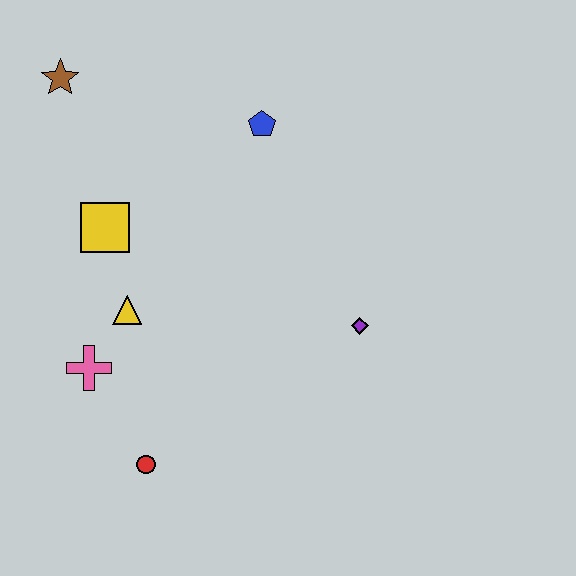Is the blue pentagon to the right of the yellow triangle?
Yes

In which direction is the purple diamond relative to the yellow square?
The purple diamond is to the right of the yellow square.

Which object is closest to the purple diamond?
The blue pentagon is closest to the purple diamond.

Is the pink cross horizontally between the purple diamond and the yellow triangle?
No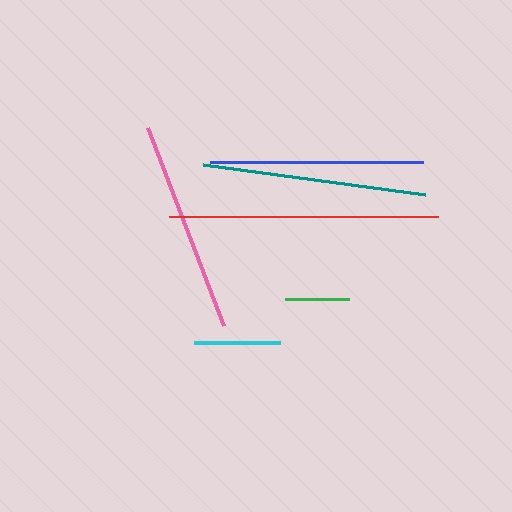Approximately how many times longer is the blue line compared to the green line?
The blue line is approximately 3.3 times the length of the green line.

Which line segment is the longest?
The red line is the longest at approximately 269 pixels.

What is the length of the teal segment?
The teal segment is approximately 223 pixels long.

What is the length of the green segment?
The green segment is approximately 64 pixels long.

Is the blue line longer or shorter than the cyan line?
The blue line is longer than the cyan line.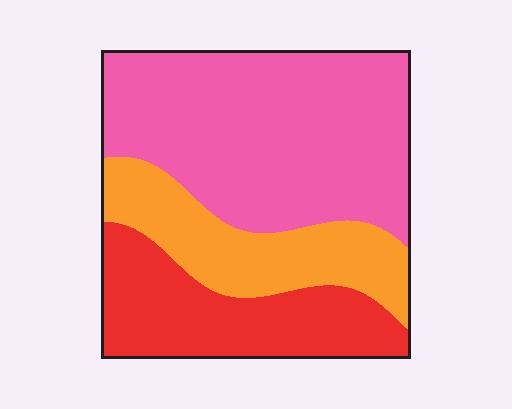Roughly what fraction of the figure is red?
Red covers 26% of the figure.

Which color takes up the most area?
Pink, at roughly 50%.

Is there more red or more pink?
Pink.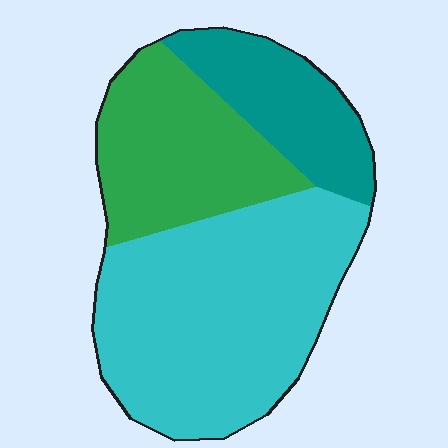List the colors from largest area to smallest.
From largest to smallest: cyan, green, teal.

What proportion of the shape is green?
Green takes up about one quarter (1/4) of the shape.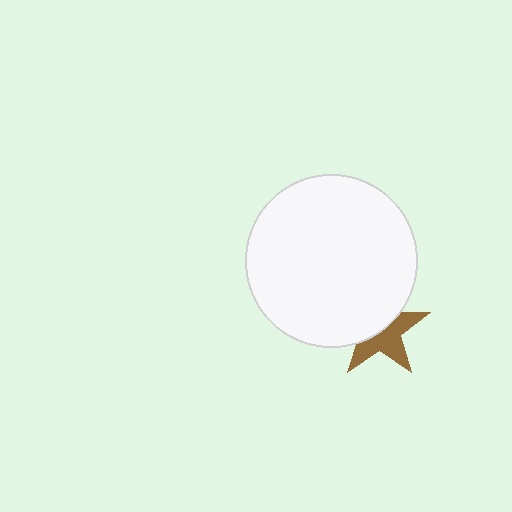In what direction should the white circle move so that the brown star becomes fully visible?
The white circle should move up. That is the shortest direction to clear the overlap and leave the brown star fully visible.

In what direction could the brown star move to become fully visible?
The brown star could move down. That would shift it out from behind the white circle entirely.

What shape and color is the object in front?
The object in front is a white circle.